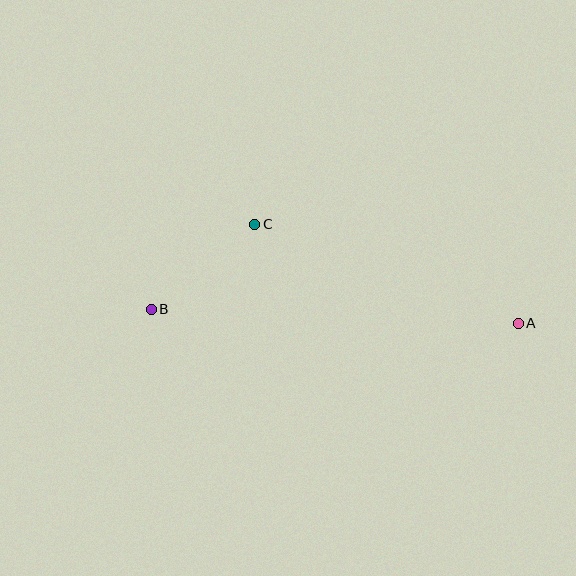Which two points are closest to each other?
Points B and C are closest to each other.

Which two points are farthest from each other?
Points A and B are farthest from each other.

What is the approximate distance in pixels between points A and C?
The distance between A and C is approximately 282 pixels.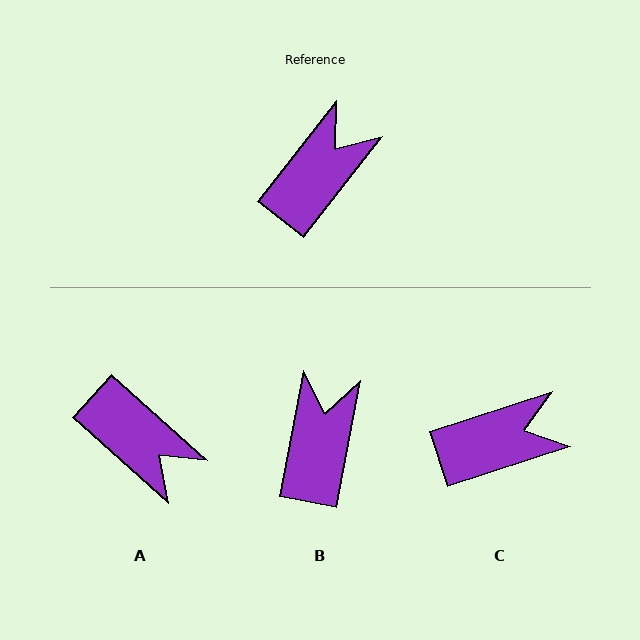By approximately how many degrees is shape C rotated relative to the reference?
Approximately 34 degrees clockwise.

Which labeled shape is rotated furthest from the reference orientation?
A, about 94 degrees away.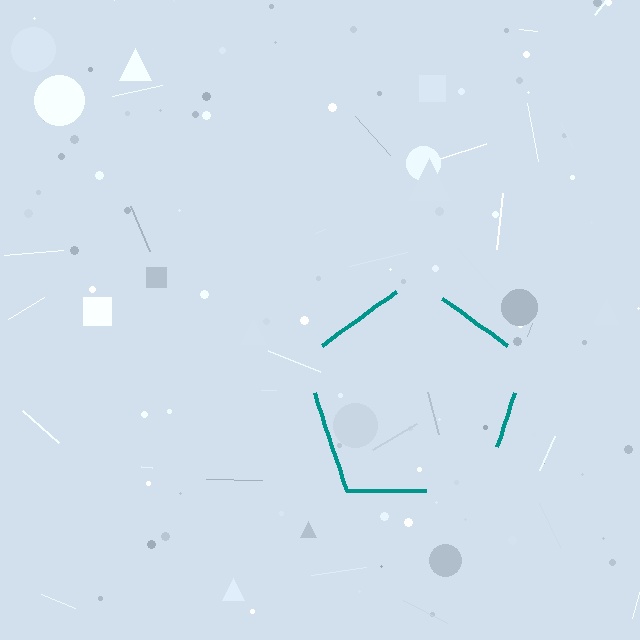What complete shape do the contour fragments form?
The contour fragments form a pentagon.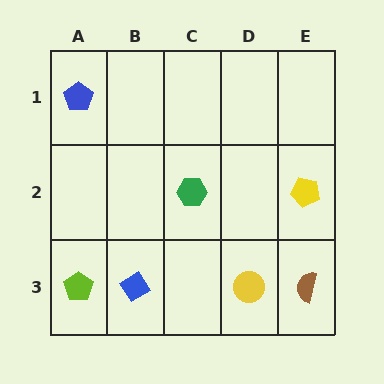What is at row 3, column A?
A lime pentagon.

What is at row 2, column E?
A yellow pentagon.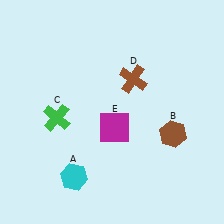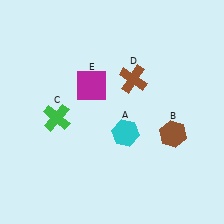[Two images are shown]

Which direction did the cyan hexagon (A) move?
The cyan hexagon (A) moved right.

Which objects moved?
The objects that moved are: the cyan hexagon (A), the magenta square (E).